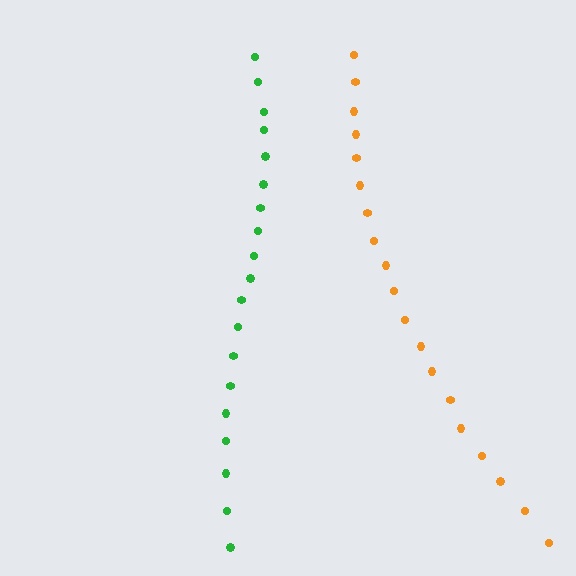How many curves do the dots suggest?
There are 2 distinct paths.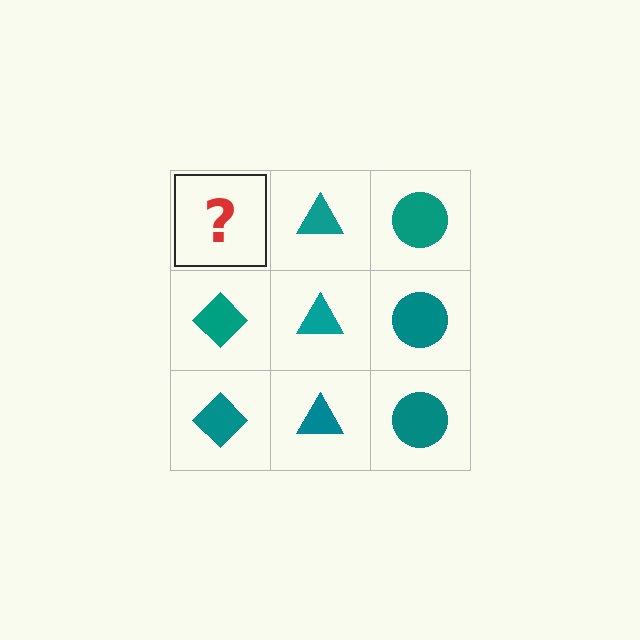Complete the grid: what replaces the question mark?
The question mark should be replaced with a teal diamond.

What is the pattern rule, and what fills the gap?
The rule is that each column has a consistent shape. The gap should be filled with a teal diamond.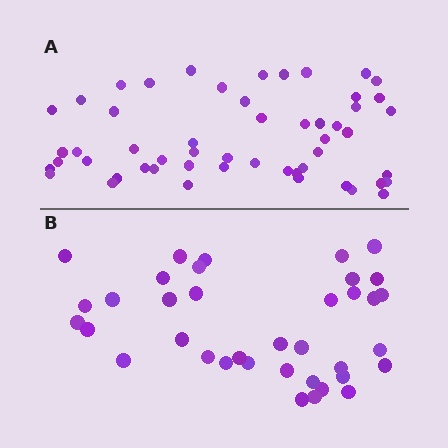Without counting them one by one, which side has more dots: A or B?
Region A (the top region) has more dots.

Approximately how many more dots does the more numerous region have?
Region A has approximately 15 more dots than region B.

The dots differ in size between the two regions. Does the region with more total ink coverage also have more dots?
No. Region B has more total ink coverage because its dots are larger, but region A actually contains more individual dots. Total area can be misleading — the number of items is what matters here.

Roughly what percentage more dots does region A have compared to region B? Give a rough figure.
About 45% more.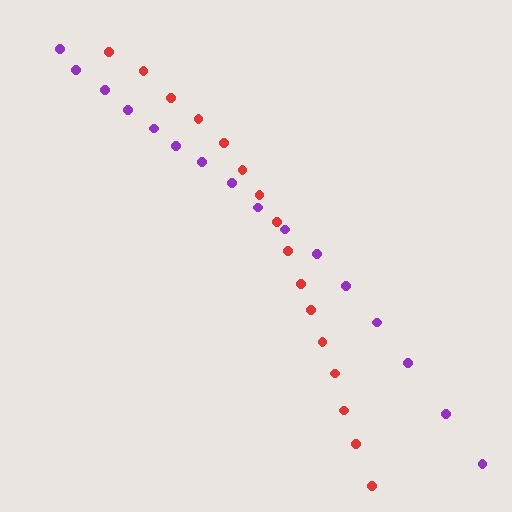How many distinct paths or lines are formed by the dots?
There are 2 distinct paths.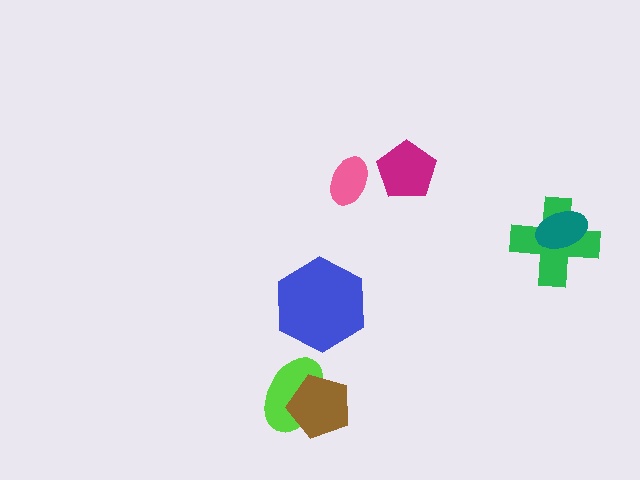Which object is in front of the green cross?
The teal ellipse is in front of the green cross.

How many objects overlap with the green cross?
1 object overlaps with the green cross.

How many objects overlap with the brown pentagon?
1 object overlaps with the brown pentagon.